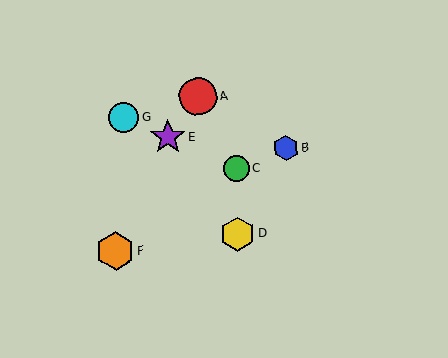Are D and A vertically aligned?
No, D is at x≈238 and A is at x≈198.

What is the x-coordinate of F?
Object F is at x≈115.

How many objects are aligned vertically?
2 objects (C, D) are aligned vertically.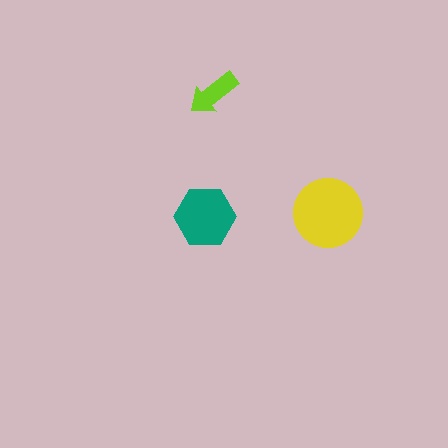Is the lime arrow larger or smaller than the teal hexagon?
Smaller.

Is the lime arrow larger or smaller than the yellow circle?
Smaller.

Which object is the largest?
The yellow circle.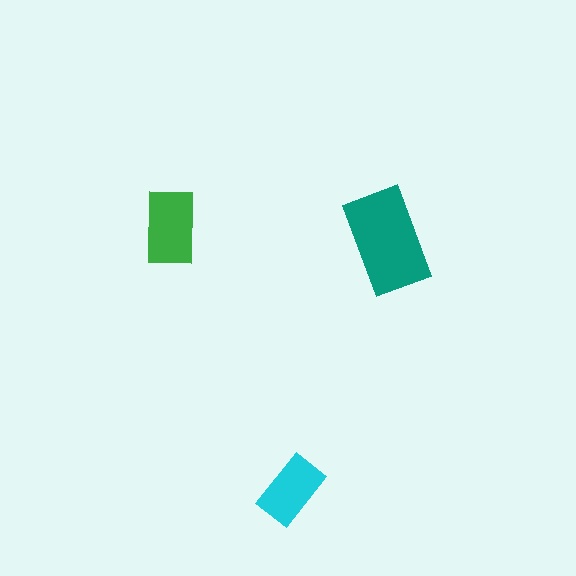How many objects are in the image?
There are 3 objects in the image.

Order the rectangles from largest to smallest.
the teal one, the green one, the cyan one.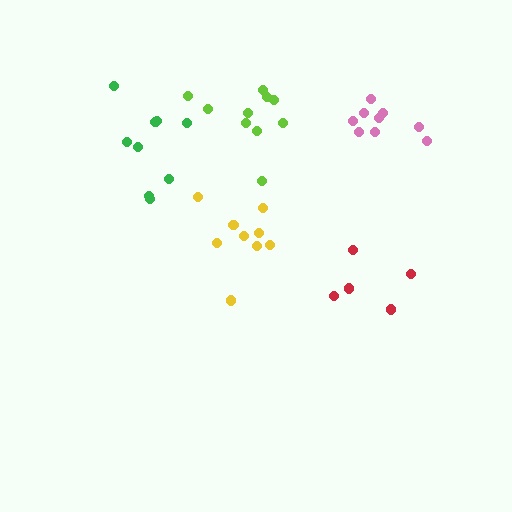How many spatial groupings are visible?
There are 5 spatial groupings.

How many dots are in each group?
Group 1: 10 dots, Group 2: 5 dots, Group 3: 9 dots, Group 4: 9 dots, Group 5: 9 dots (42 total).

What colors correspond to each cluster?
The clusters are colored: lime, red, yellow, pink, green.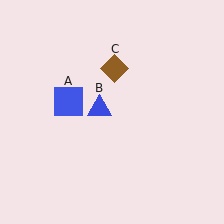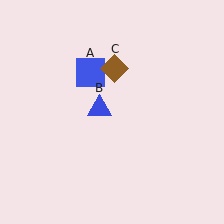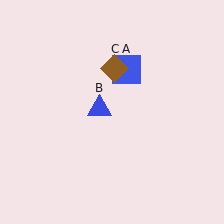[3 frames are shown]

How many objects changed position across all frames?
1 object changed position: blue square (object A).